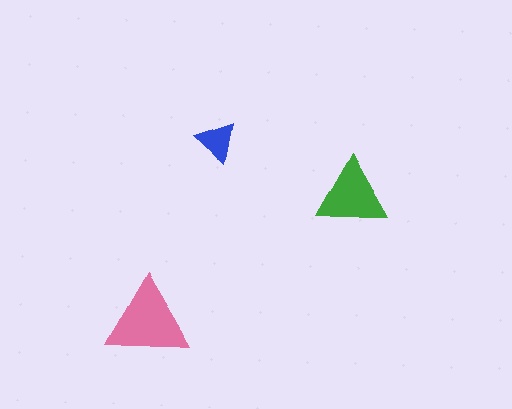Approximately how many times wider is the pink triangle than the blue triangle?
About 2 times wider.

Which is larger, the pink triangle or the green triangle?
The pink one.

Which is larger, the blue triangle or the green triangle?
The green one.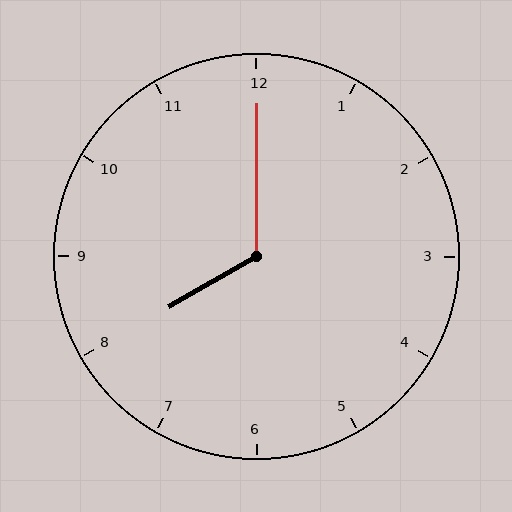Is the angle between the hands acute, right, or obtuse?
It is obtuse.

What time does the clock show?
8:00.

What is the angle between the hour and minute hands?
Approximately 120 degrees.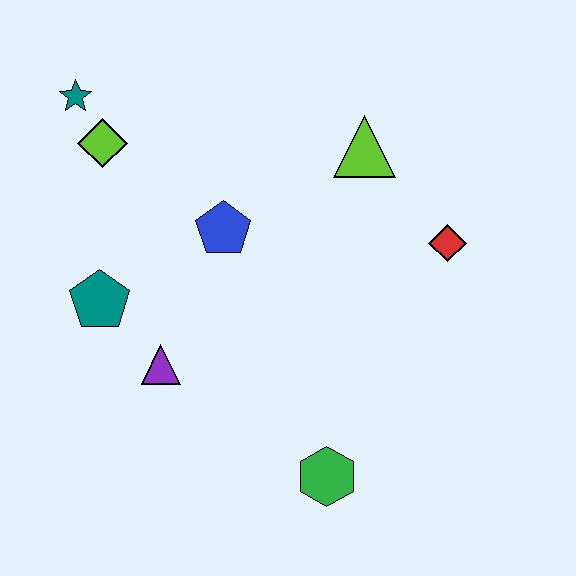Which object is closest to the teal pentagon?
The purple triangle is closest to the teal pentagon.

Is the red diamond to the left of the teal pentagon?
No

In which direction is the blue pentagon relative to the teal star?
The blue pentagon is to the right of the teal star.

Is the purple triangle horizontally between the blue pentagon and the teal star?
Yes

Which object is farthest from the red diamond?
The teal star is farthest from the red diamond.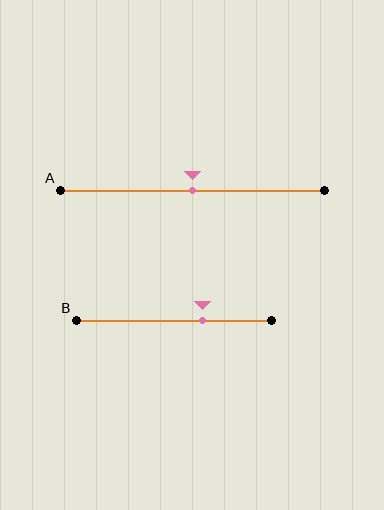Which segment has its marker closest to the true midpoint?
Segment A has its marker closest to the true midpoint.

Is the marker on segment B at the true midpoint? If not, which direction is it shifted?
No, the marker on segment B is shifted to the right by about 15% of the segment length.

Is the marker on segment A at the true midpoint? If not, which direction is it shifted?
Yes, the marker on segment A is at the true midpoint.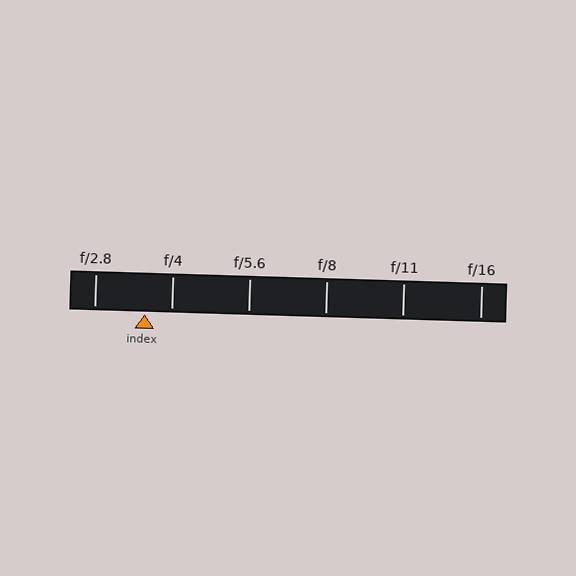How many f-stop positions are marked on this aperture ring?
There are 6 f-stop positions marked.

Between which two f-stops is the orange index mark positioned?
The index mark is between f/2.8 and f/4.